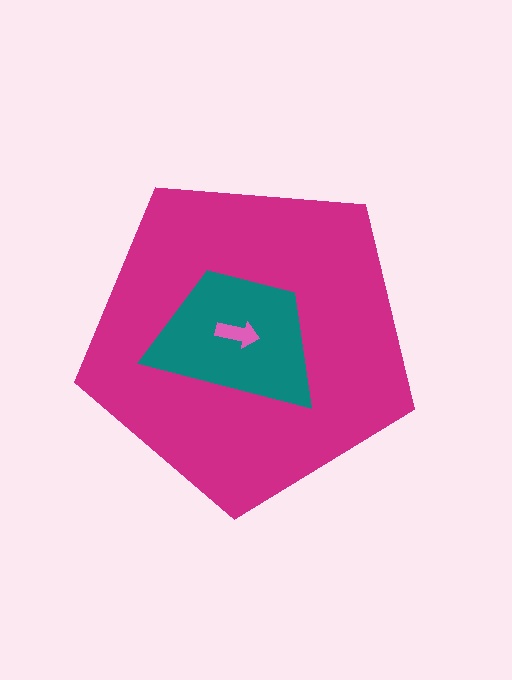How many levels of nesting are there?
3.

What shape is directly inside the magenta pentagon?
The teal trapezoid.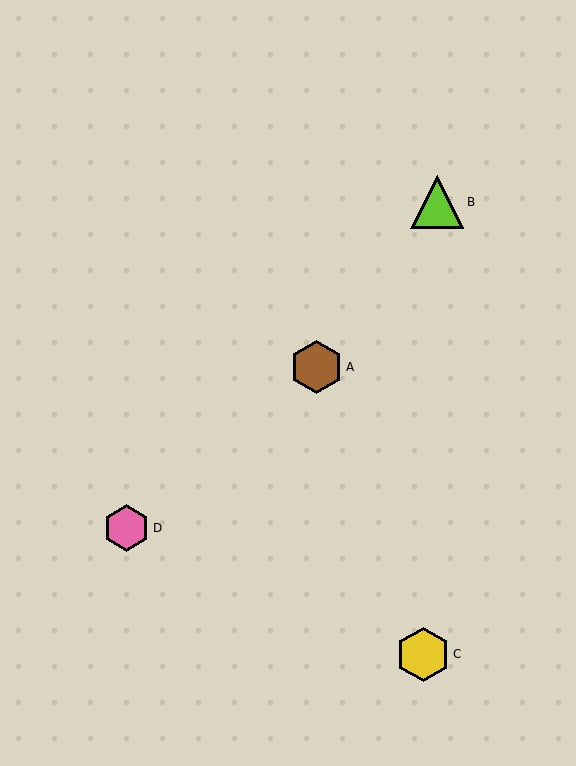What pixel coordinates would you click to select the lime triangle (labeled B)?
Click at (437, 202) to select the lime triangle B.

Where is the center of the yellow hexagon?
The center of the yellow hexagon is at (423, 654).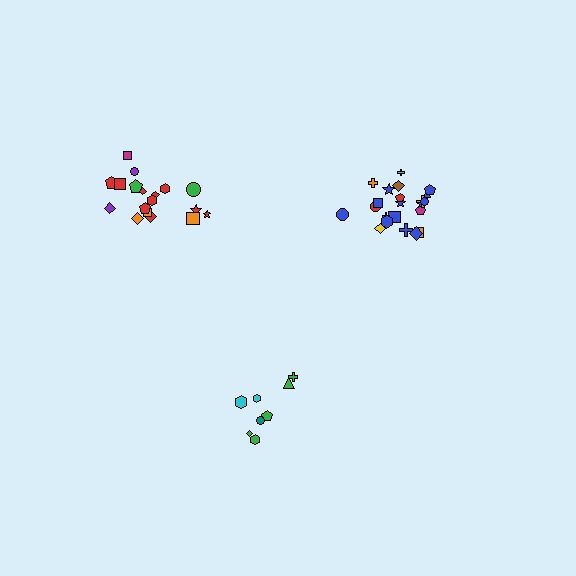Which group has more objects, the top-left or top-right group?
The top-right group.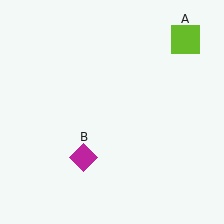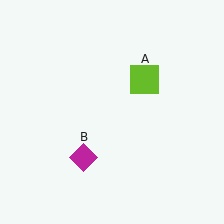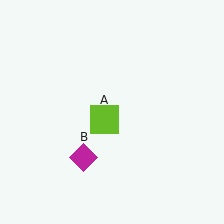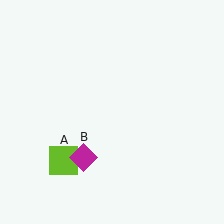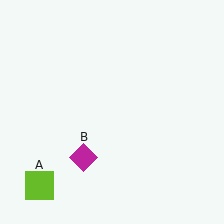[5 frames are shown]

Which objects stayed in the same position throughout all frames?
Magenta diamond (object B) remained stationary.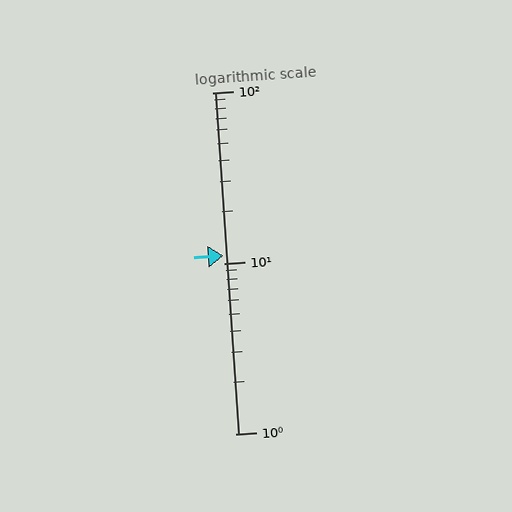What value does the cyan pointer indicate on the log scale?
The pointer indicates approximately 11.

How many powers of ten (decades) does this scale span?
The scale spans 2 decades, from 1 to 100.